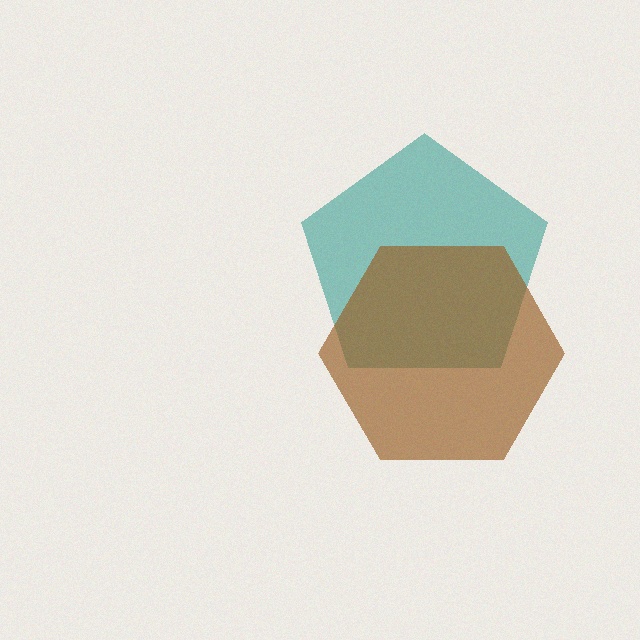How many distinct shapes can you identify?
There are 2 distinct shapes: a teal pentagon, a brown hexagon.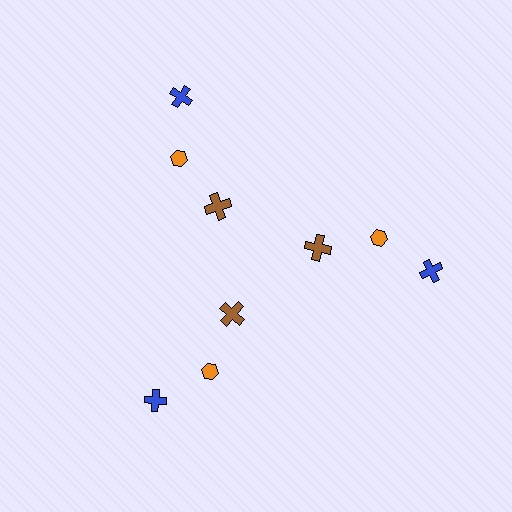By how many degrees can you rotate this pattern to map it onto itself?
The pattern maps onto itself every 120 degrees of rotation.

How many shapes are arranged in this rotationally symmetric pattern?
There are 9 shapes, arranged in 3 groups of 3.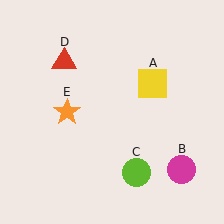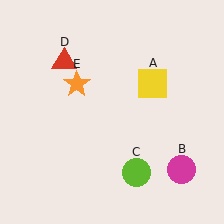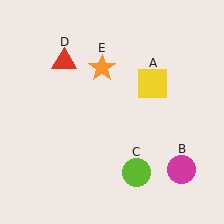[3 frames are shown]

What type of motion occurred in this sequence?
The orange star (object E) rotated clockwise around the center of the scene.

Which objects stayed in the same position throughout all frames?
Yellow square (object A) and magenta circle (object B) and lime circle (object C) and red triangle (object D) remained stationary.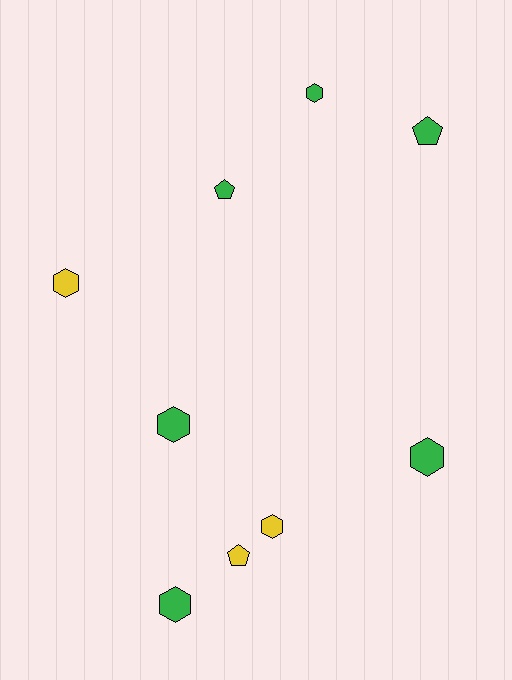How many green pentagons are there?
There are 2 green pentagons.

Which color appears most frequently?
Green, with 6 objects.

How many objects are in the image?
There are 9 objects.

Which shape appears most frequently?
Hexagon, with 6 objects.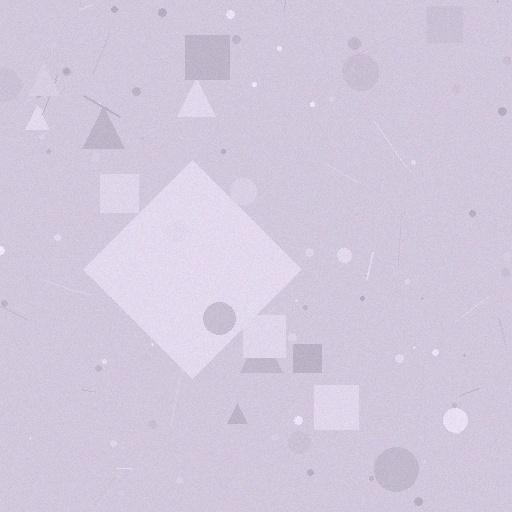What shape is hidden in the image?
A diamond is hidden in the image.